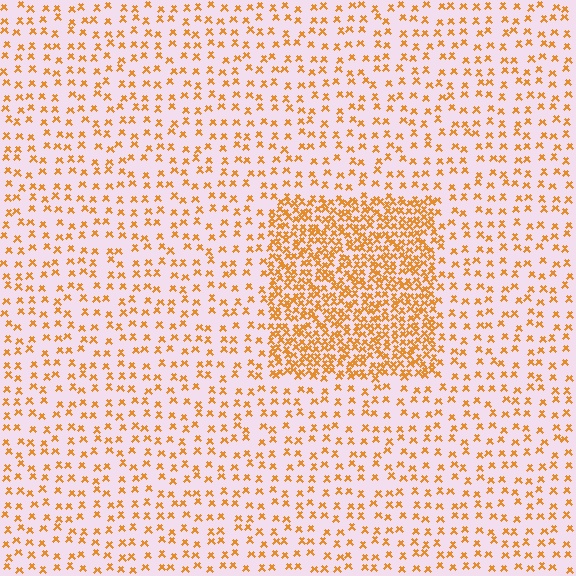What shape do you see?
I see a rectangle.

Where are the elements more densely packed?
The elements are more densely packed inside the rectangle boundary.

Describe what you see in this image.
The image contains small orange elements arranged at two different densities. A rectangle-shaped region is visible where the elements are more densely packed than the surrounding area.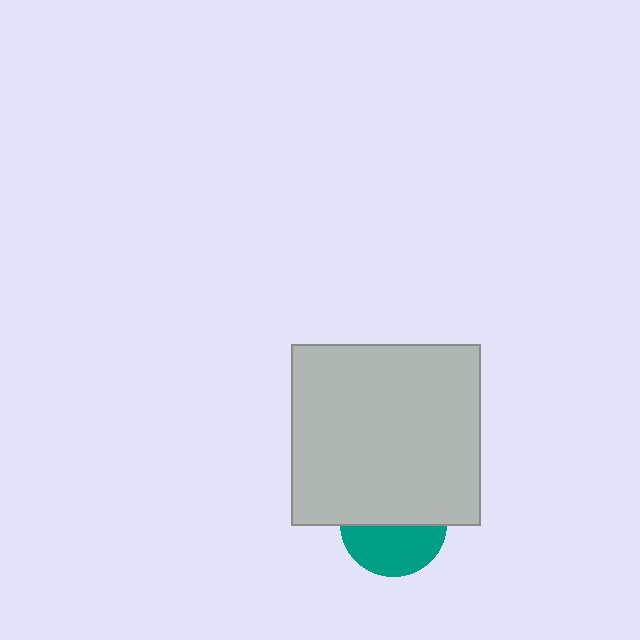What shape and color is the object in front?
The object in front is a light gray rectangle.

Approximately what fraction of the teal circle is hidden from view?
Roughly 52% of the teal circle is hidden behind the light gray rectangle.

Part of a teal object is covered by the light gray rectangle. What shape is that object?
It is a circle.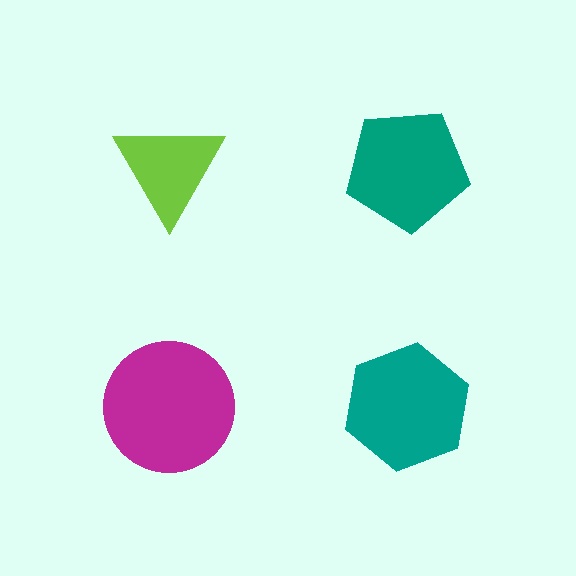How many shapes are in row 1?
2 shapes.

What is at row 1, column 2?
A teal pentagon.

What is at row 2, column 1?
A magenta circle.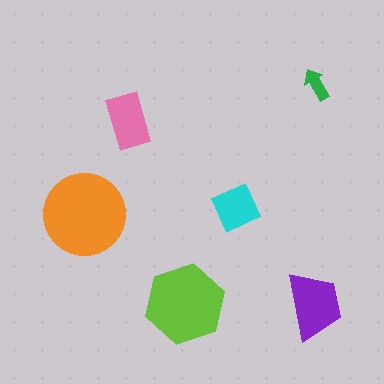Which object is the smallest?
The green arrow.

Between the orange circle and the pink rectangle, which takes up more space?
The orange circle.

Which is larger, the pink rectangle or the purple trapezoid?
The purple trapezoid.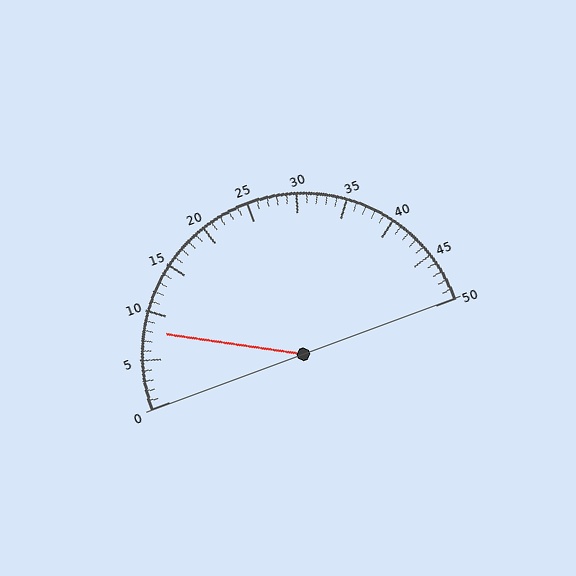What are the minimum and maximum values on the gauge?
The gauge ranges from 0 to 50.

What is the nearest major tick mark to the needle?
The nearest major tick mark is 10.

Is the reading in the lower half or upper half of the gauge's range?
The reading is in the lower half of the range (0 to 50).